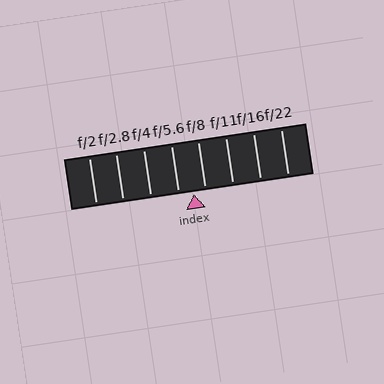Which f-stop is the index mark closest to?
The index mark is closest to f/8.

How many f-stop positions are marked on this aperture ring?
There are 8 f-stop positions marked.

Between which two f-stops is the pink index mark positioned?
The index mark is between f/5.6 and f/8.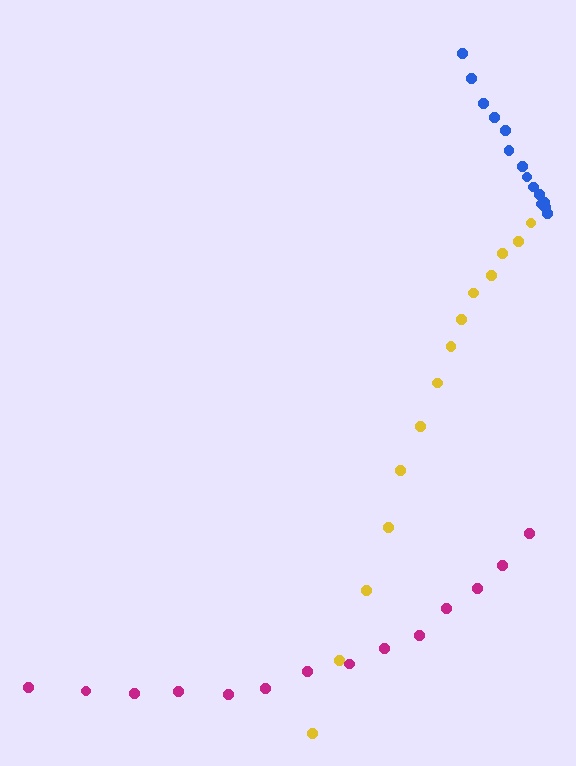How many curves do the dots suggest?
There are 3 distinct paths.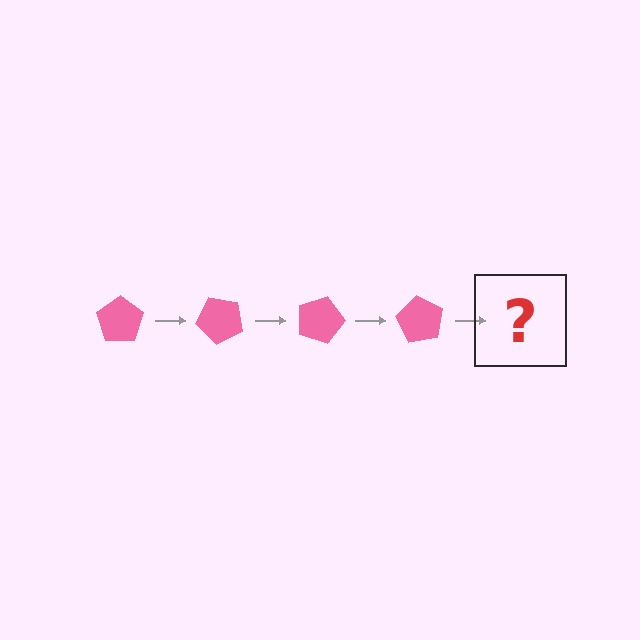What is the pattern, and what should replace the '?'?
The pattern is that the pentagon rotates 45 degrees each step. The '?' should be a pink pentagon rotated 180 degrees.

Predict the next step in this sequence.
The next step is a pink pentagon rotated 180 degrees.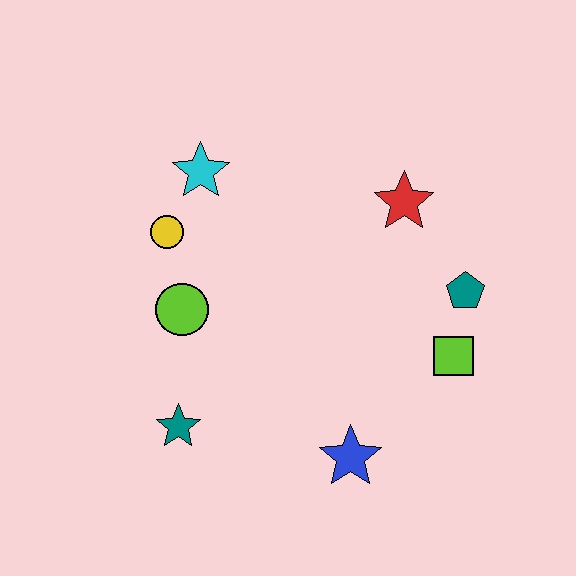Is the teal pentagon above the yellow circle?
No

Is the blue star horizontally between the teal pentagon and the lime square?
No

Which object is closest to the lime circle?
The yellow circle is closest to the lime circle.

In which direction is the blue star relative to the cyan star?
The blue star is below the cyan star.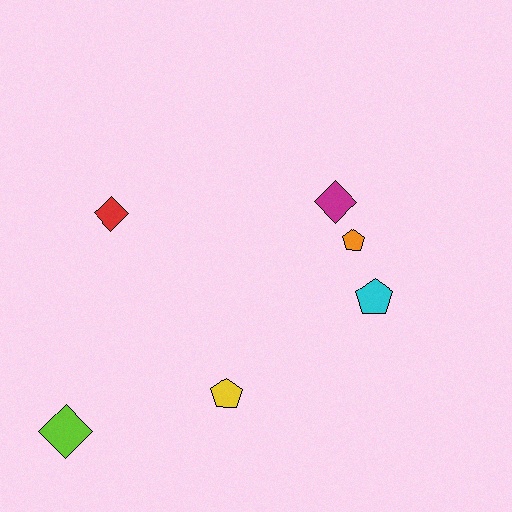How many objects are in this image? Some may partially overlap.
There are 6 objects.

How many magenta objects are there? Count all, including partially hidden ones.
There is 1 magenta object.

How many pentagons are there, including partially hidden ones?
There are 3 pentagons.